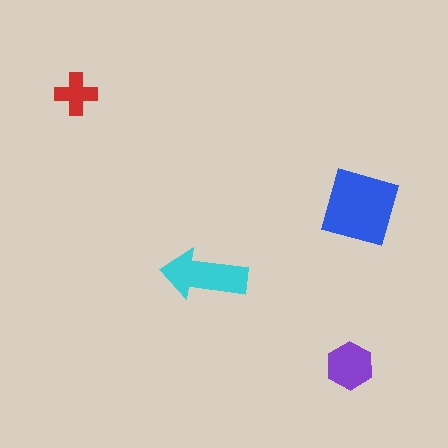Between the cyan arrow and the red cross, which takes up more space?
The cyan arrow.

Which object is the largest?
The blue diamond.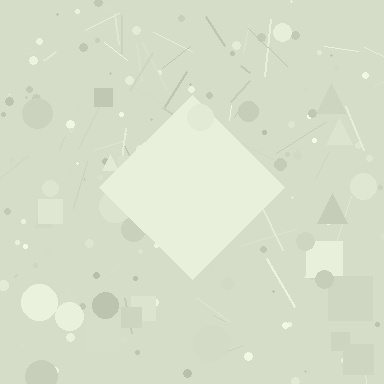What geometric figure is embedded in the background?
A diamond is embedded in the background.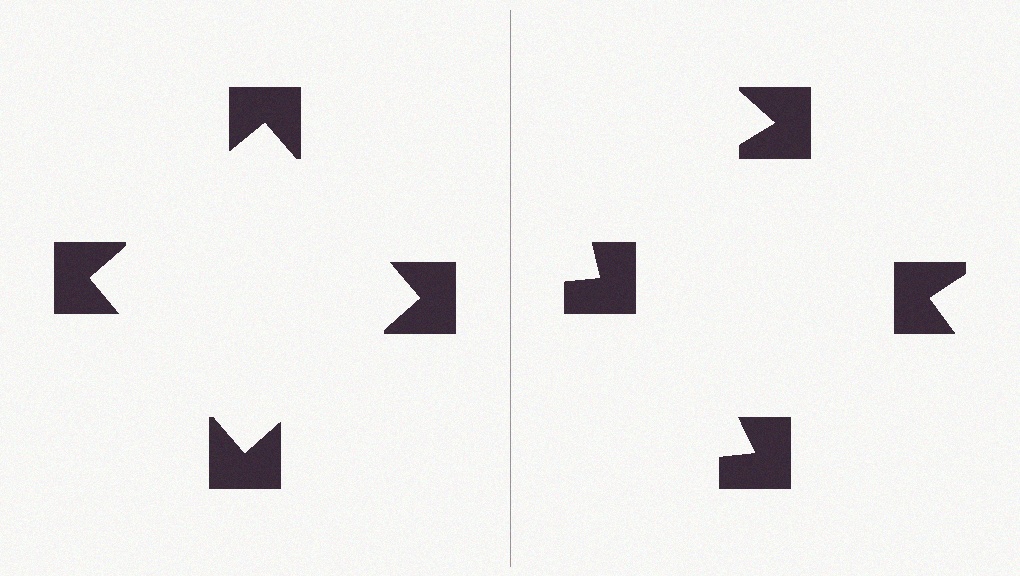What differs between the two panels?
The notched squares are positioned identically on both sides; only the wedge orientations differ. On the left they align to a square; on the right they are misaligned.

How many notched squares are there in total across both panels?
8 — 4 on each side.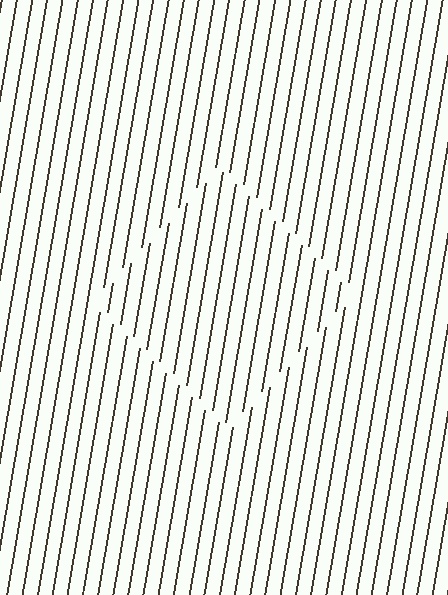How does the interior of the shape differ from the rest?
The interior of the shape contains the same grating, shifted by half a period — the contour is defined by the phase discontinuity where line-ends from the inner and outer gratings abut.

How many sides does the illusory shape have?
4 sides — the line-ends trace a square.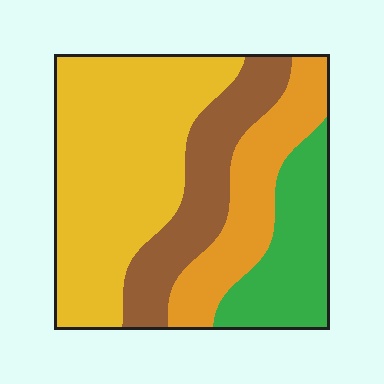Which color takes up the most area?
Yellow, at roughly 45%.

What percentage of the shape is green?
Green covers around 20% of the shape.